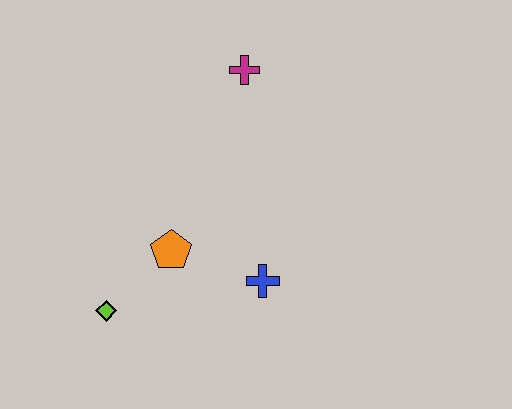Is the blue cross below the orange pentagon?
Yes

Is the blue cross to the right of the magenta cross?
Yes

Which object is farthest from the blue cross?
The magenta cross is farthest from the blue cross.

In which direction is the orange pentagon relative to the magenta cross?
The orange pentagon is below the magenta cross.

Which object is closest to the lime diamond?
The orange pentagon is closest to the lime diamond.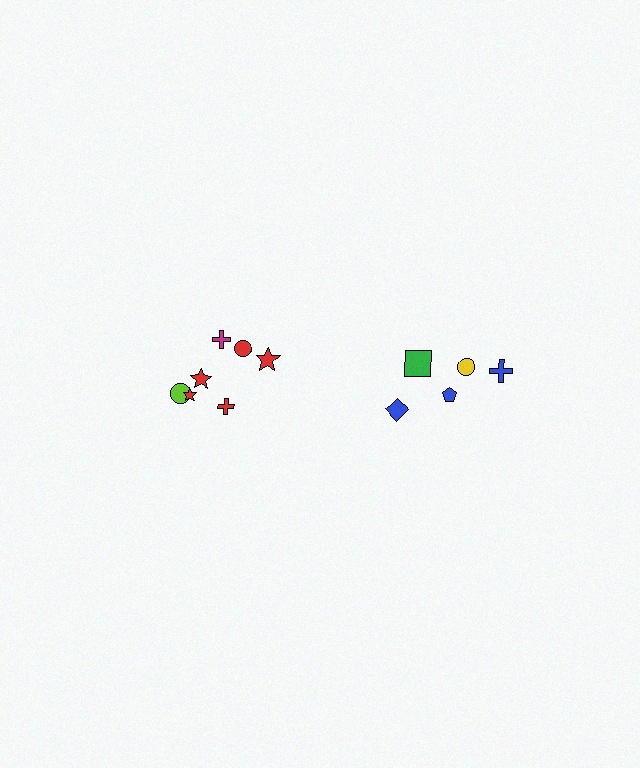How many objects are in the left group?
There are 7 objects.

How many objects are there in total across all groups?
There are 12 objects.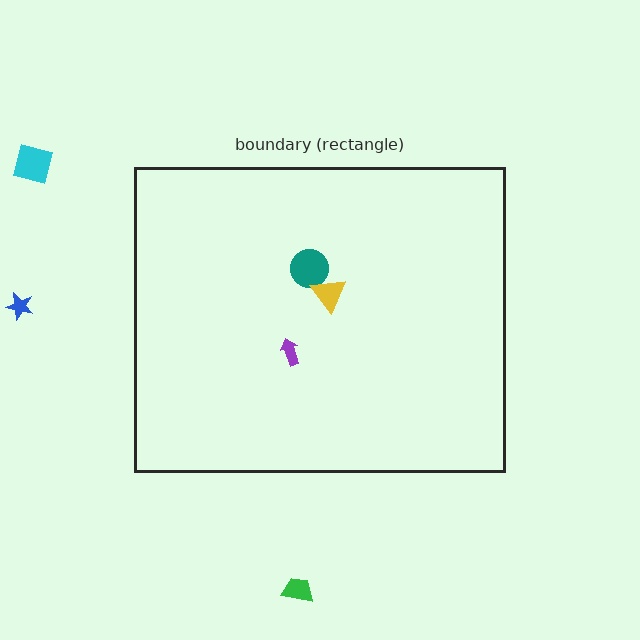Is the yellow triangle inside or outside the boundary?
Inside.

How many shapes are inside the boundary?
3 inside, 3 outside.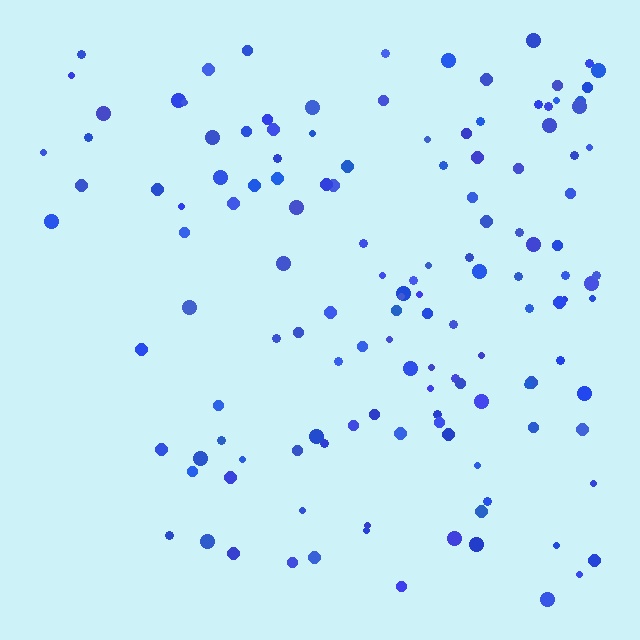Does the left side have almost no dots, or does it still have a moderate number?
Still a moderate number, just noticeably fewer than the right.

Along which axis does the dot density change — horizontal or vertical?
Horizontal.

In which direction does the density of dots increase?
From left to right, with the right side densest.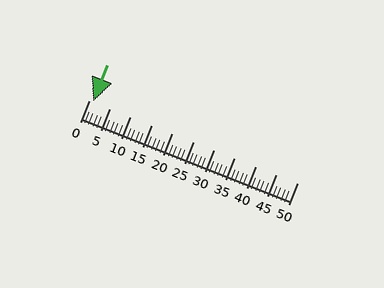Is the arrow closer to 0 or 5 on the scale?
The arrow is closer to 0.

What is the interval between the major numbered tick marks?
The major tick marks are spaced 5 units apart.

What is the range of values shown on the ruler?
The ruler shows values from 0 to 50.